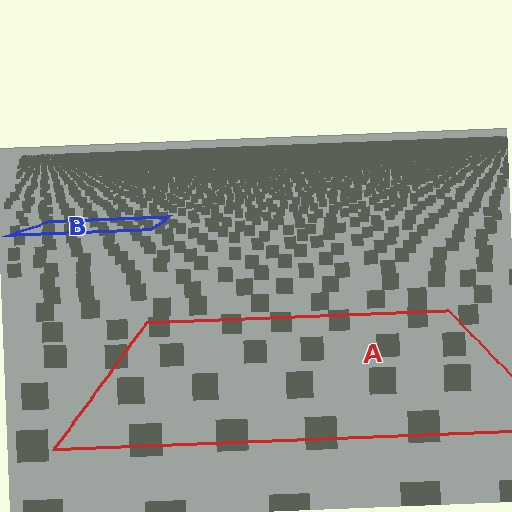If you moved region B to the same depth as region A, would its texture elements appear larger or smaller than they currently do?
They would appear larger. At a closer depth, the same texture elements are projected at a bigger on-screen size.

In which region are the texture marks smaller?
The texture marks are smaller in region B, because it is farther away.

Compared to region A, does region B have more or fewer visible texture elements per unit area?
Region B has more texture elements per unit area — they are packed more densely because it is farther away.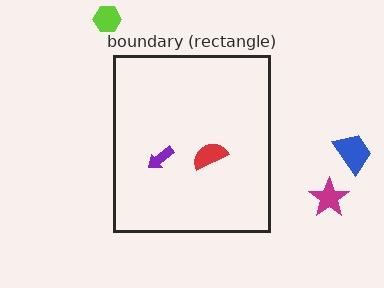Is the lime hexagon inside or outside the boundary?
Outside.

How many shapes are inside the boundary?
2 inside, 3 outside.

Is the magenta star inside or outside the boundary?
Outside.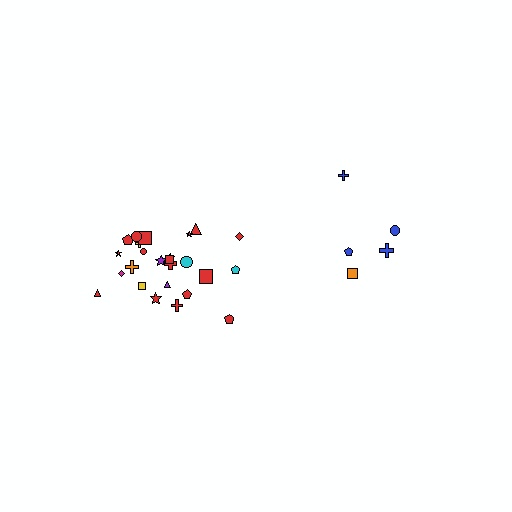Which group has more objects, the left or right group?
The left group.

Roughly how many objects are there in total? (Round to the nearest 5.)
Roughly 30 objects in total.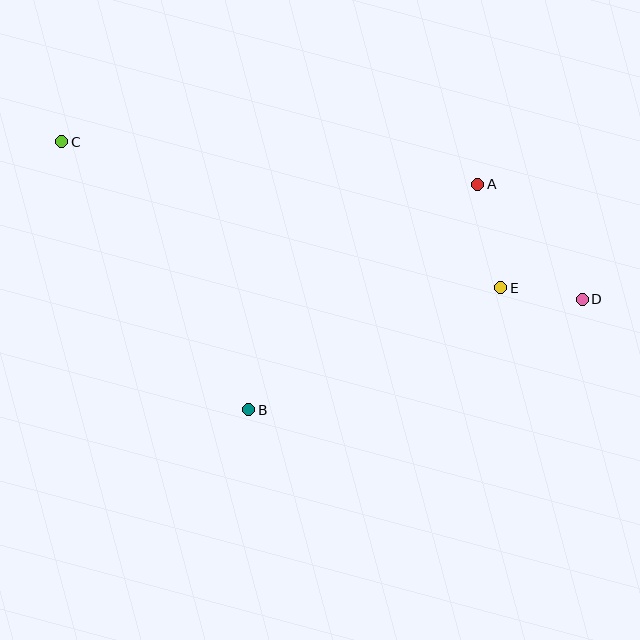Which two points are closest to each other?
Points D and E are closest to each other.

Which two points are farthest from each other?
Points C and D are farthest from each other.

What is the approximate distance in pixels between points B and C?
The distance between B and C is approximately 327 pixels.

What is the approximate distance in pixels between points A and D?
The distance between A and D is approximately 155 pixels.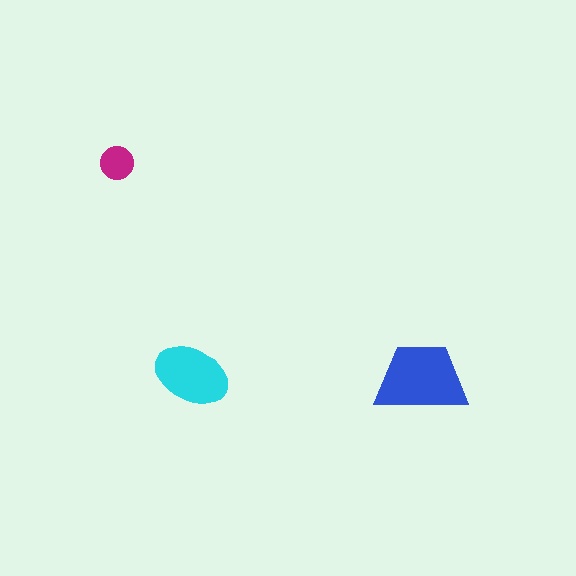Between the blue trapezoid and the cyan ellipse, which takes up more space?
The blue trapezoid.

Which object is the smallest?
The magenta circle.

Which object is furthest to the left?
The magenta circle is leftmost.